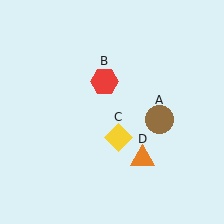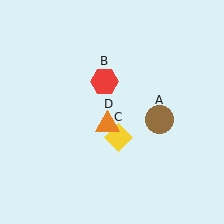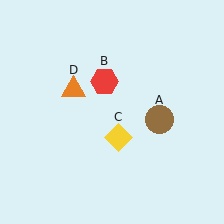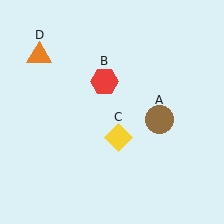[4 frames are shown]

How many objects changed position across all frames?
1 object changed position: orange triangle (object D).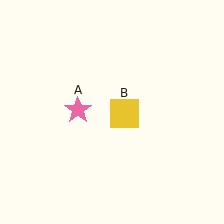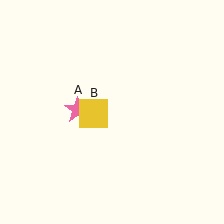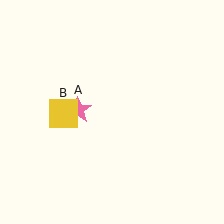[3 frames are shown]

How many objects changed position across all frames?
1 object changed position: yellow square (object B).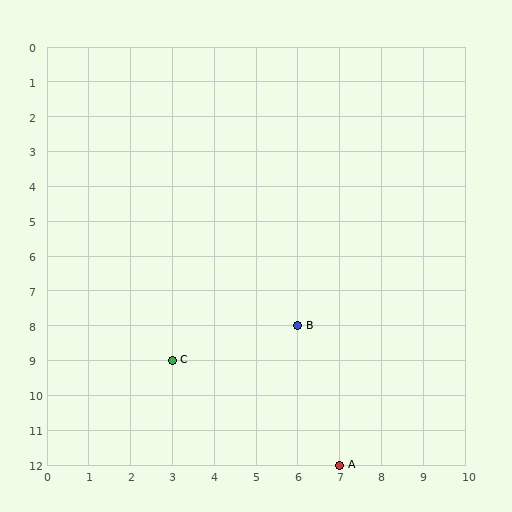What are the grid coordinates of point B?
Point B is at grid coordinates (6, 8).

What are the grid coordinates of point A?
Point A is at grid coordinates (7, 12).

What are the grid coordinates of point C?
Point C is at grid coordinates (3, 9).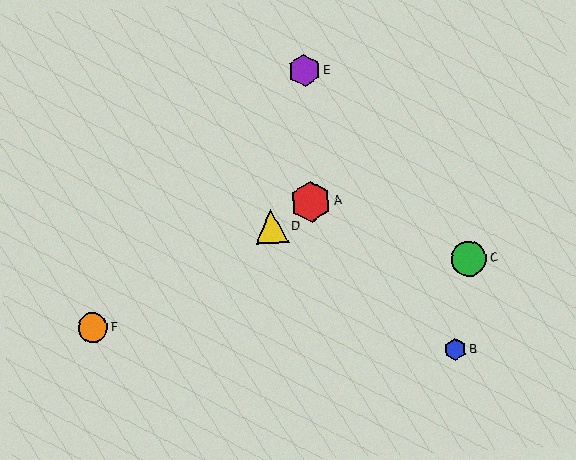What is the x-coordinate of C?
Object C is at x≈469.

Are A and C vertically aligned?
No, A is at x≈311 and C is at x≈469.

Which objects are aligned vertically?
Objects A, E are aligned vertically.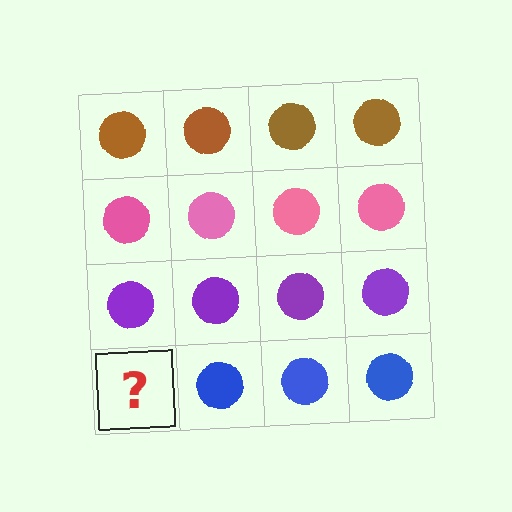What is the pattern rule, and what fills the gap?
The rule is that each row has a consistent color. The gap should be filled with a blue circle.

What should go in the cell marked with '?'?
The missing cell should contain a blue circle.